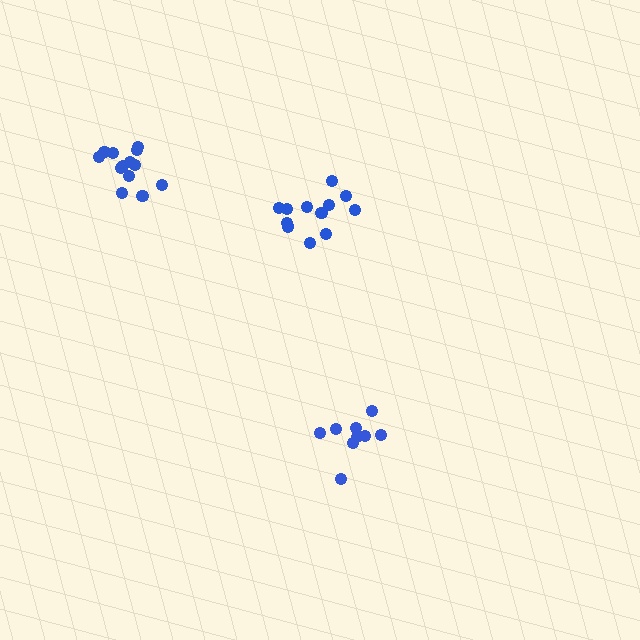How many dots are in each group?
Group 1: 12 dots, Group 2: 9 dots, Group 3: 13 dots (34 total).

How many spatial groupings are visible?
There are 3 spatial groupings.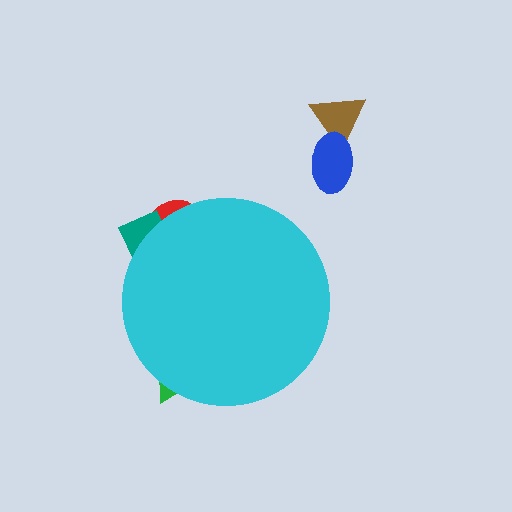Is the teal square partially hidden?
Yes, the teal square is partially hidden behind the cyan circle.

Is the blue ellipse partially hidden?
No, the blue ellipse is fully visible.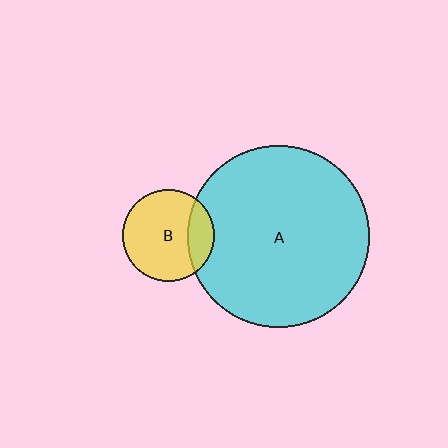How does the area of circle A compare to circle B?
Approximately 3.9 times.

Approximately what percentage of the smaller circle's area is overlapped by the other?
Approximately 20%.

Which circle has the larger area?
Circle A (cyan).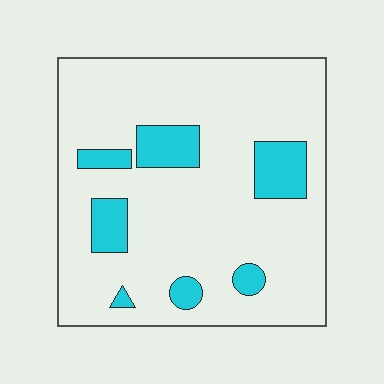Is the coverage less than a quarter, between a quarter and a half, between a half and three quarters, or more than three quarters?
Less than a quarter.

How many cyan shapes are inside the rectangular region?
7.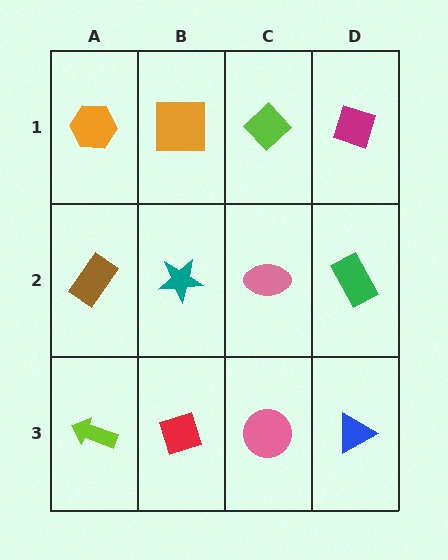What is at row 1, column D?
A magenta diamond.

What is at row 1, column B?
An orange square.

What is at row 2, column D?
A green rectangle.